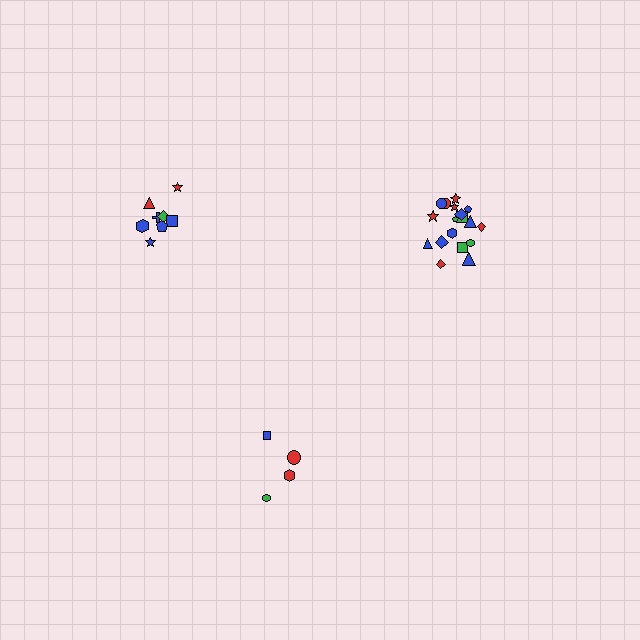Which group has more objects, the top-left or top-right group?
The top-right group.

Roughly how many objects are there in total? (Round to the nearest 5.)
Roughly 30 objects in total.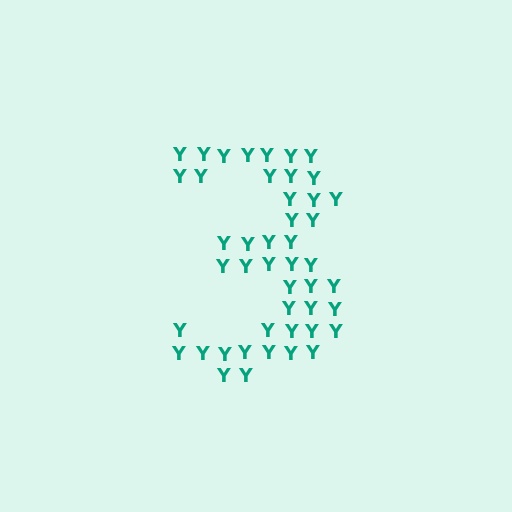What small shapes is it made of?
It is made of small letter Y's.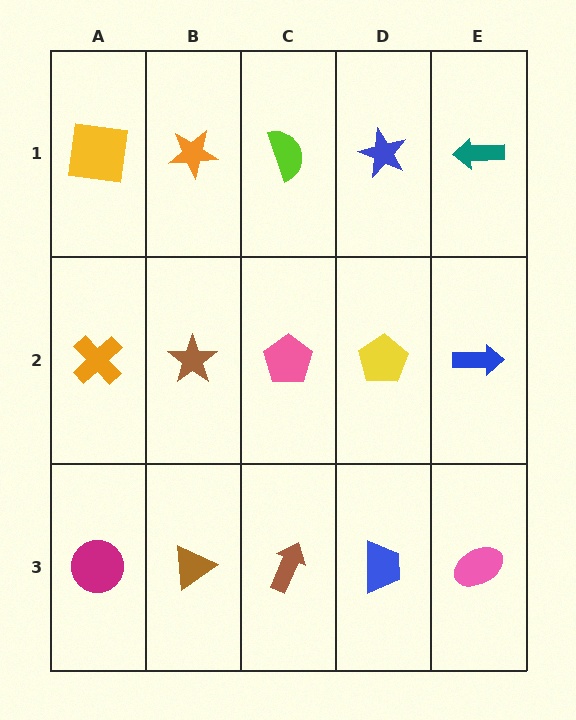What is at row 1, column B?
An orange star.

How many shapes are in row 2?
5 shapes.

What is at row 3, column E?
A pink ellipse.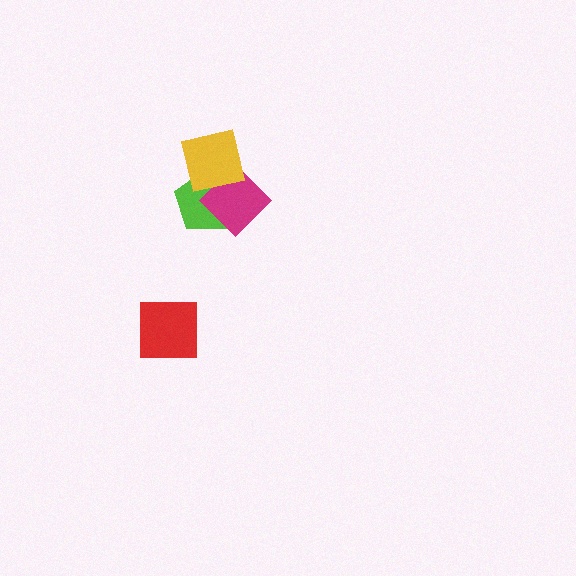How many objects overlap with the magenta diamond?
2 objects overlap with the magenta diamond.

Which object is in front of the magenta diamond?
The yellow square is in front of the magenta diamond.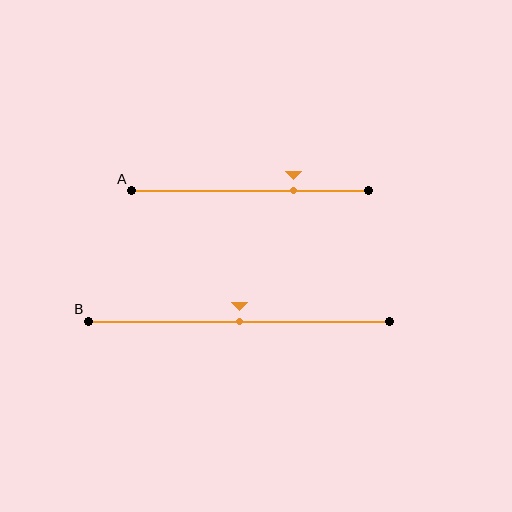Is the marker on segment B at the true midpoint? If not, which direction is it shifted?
Yes, the marker on segment B is at the true midpoint.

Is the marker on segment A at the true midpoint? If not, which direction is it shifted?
No, the marker on segment A is shifted to the right by about 18% of the segment length.